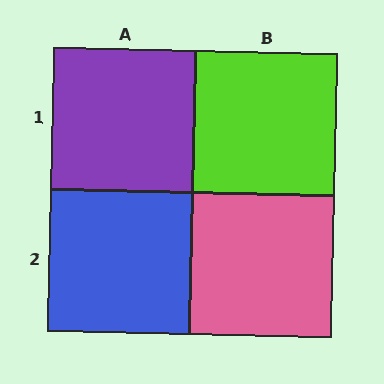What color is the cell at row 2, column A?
Blue.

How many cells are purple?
1 cell is purple.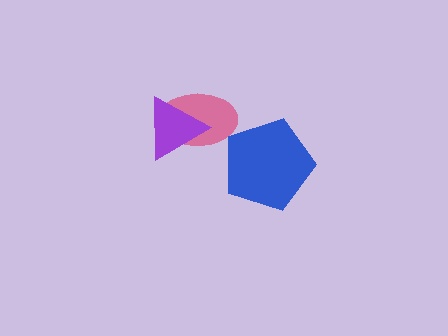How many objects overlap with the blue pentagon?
0 objects overlap with the blue pentagon.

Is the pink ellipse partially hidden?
Yes, it is partially covered by another shape.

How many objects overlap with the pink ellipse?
1 object overlaps with the pink ellipse.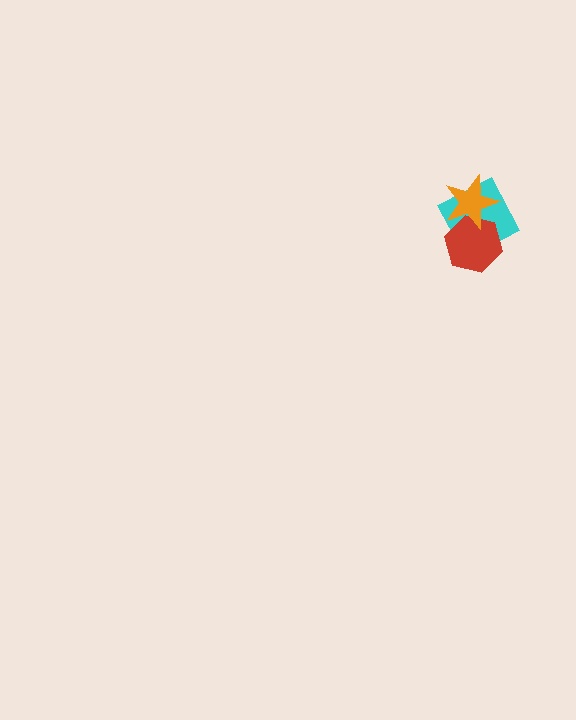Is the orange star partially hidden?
No, no other shape covers it.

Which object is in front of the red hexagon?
The orange star is in front of the red hexagon.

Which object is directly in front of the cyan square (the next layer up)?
The red hexagon is directly in front of the cyan square.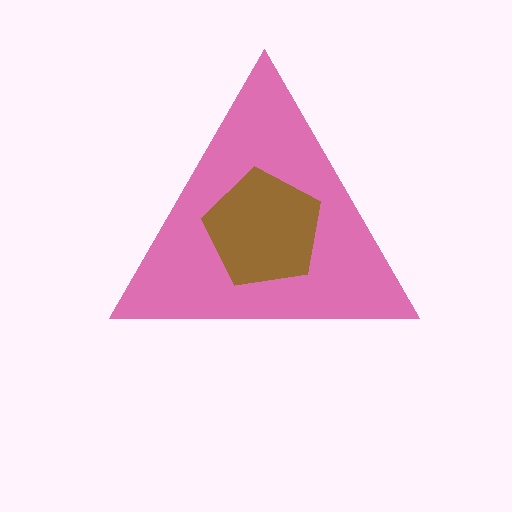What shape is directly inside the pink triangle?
The brown pentagon.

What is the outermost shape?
The pink triangle.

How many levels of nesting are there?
2.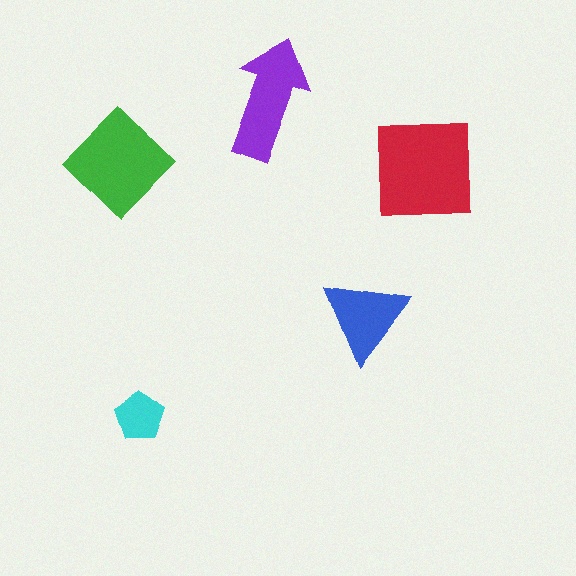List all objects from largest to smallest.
The red square, the green diamond, the purple arrow, the blue triangle, the cyan pentagon.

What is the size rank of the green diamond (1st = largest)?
2nd.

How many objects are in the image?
There are 5 objects in the image.